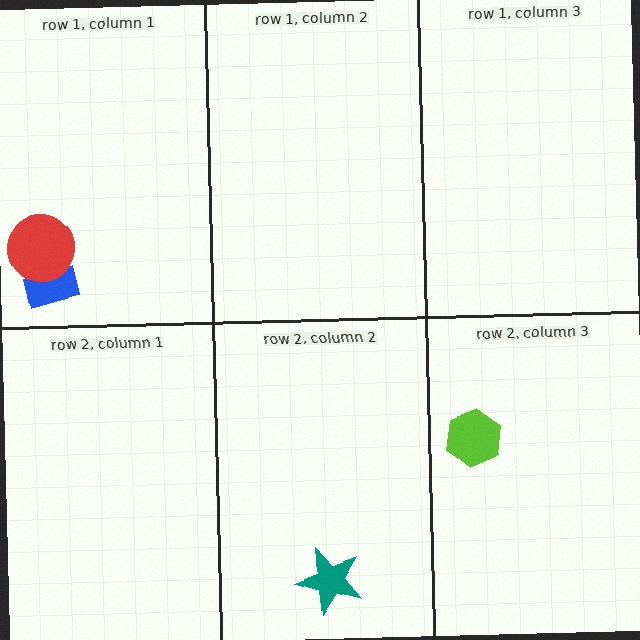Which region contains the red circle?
The row 1, column 1 region.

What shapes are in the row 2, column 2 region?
The teal star.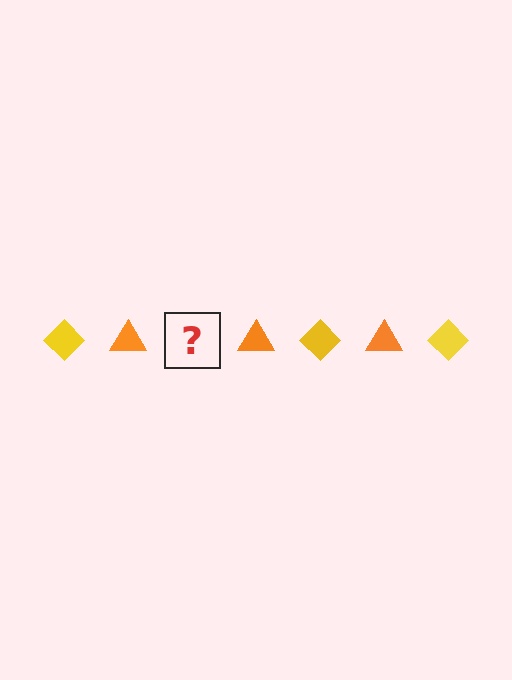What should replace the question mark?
The question mark should be replaced with a yellow diamond.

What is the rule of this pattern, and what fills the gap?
The rule is that the pattern alternates between yellow diamond and orange triangle. The gap should be filled with a yellow diamond.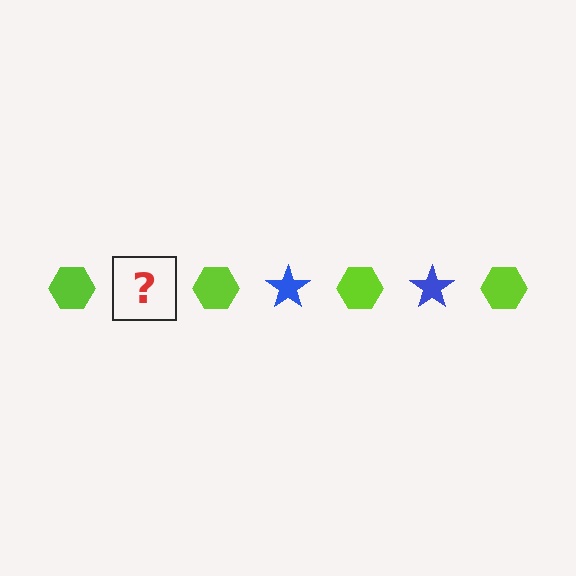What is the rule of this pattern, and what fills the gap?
The rule is that the pattern alternates between lime hexagon and blue star. The gap should be filled with a blue star.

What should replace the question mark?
The question mark should be replaced with a blue star.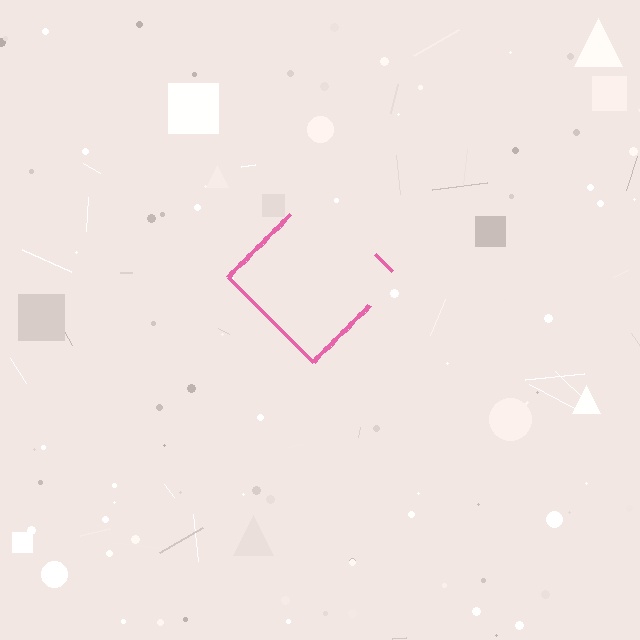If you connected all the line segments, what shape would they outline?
They would outline a diamond.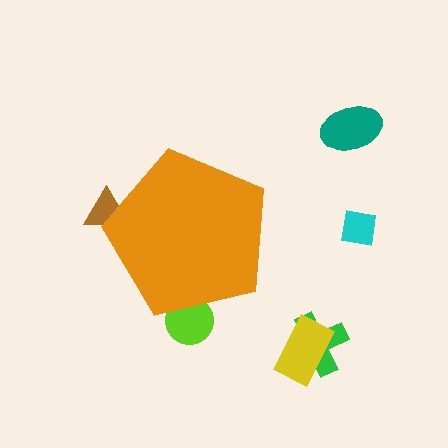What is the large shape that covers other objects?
An orange pentagon.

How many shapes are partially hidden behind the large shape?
2 shapes are partially hidden.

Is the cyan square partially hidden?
No, the cyan square is fully visible.